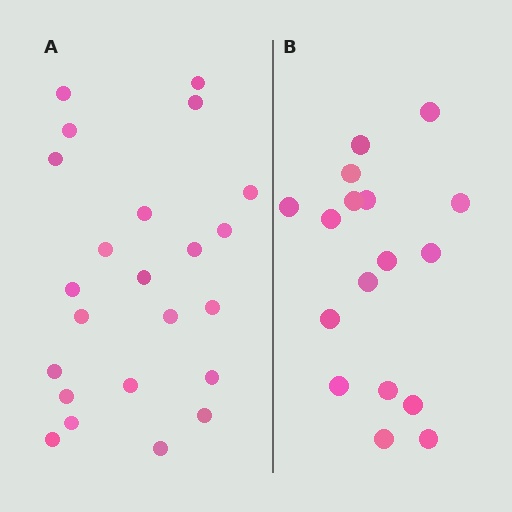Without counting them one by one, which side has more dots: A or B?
Region A (the left region) has more dots.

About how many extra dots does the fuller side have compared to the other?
Region A has about 6 more dots than region B.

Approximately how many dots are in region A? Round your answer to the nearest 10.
About 20 dots. (The exact count is 23, which rounds to 20.)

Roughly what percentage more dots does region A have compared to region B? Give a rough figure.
About 35% more.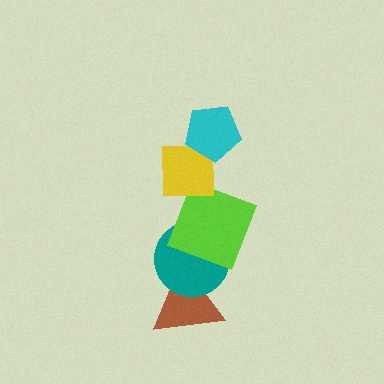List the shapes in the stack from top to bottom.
From top to bottom: the cyan pentagon, the yellow square, the lime square, the teal circle, the brown triangle.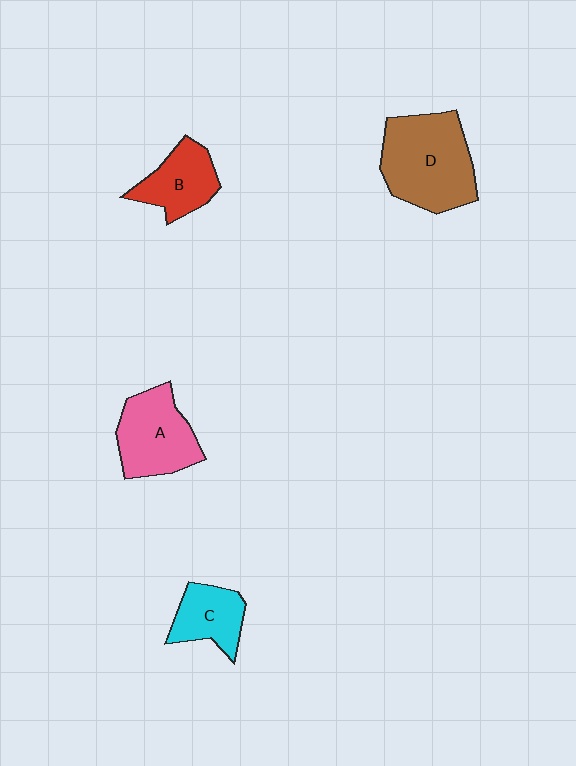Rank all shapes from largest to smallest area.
From largest to smallest: D (brown), A (pink), B (red), C (cyan).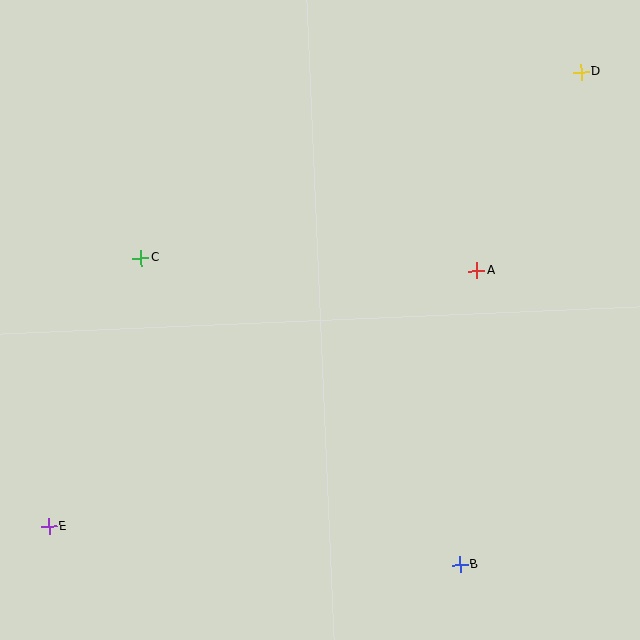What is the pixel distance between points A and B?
The distance between A and B is 295 pixels.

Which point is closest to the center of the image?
Point A at (477, 270) is closest to the center.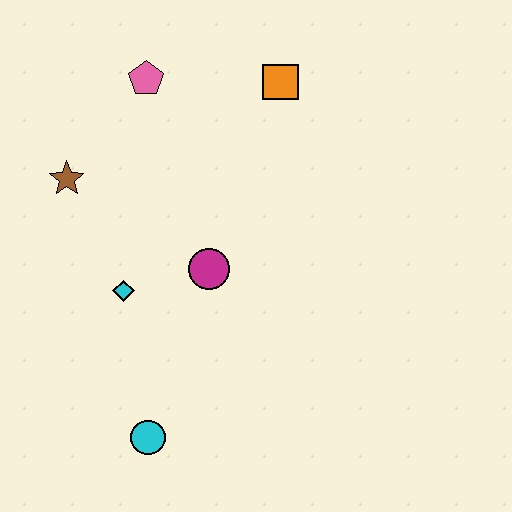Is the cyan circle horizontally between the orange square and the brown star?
Yes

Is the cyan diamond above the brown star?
No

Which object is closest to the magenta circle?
The cyan diamond is closest to the magenta circle.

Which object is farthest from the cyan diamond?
The orange square is farthest from the cyan diamond.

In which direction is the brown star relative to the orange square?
The brown star is to the left of the orange square.